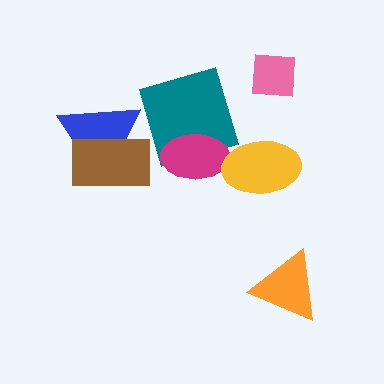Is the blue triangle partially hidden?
Yes, it is partially covered by another shape.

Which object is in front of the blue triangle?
The brown rectangle is in front of the blue triangle.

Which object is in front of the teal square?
The magenta ellipse is in front of the teal square.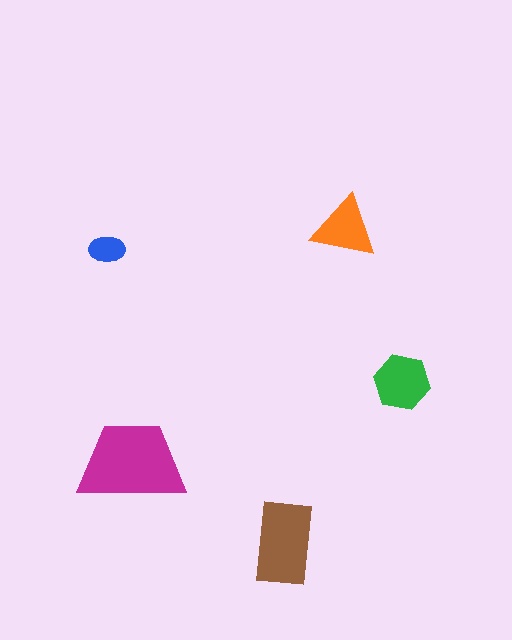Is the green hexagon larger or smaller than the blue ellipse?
Larger.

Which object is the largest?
The magenta trapezoid.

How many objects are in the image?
There are 5 objects in the image.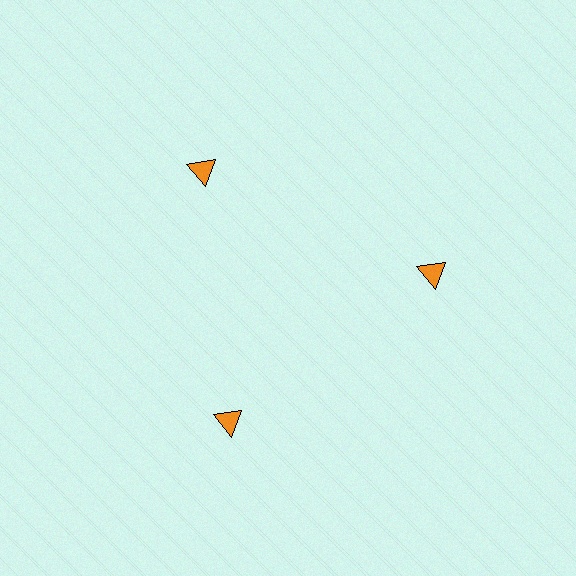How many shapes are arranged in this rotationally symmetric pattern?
There are 3 shapes, arranged in 3 groups of 1.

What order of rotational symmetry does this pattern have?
This pattern has 3-fold rotational symmetry.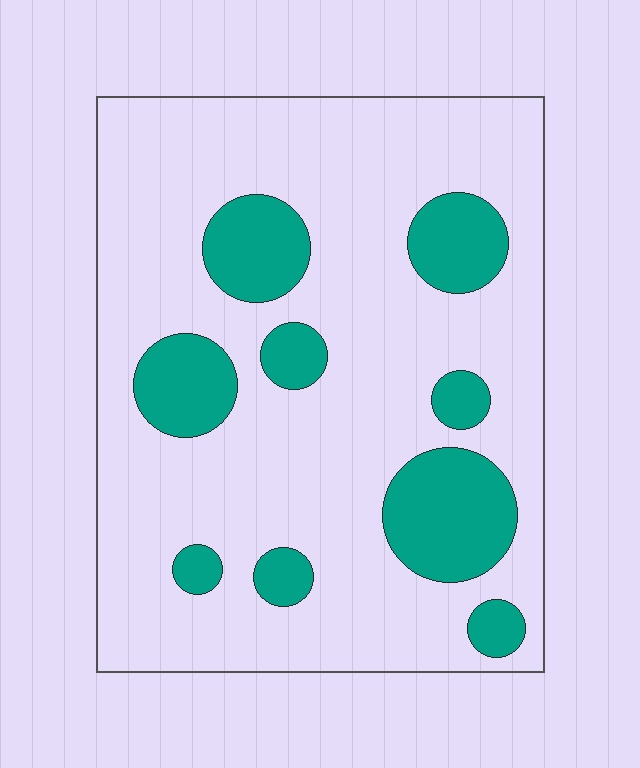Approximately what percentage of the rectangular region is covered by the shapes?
Approximately 20%.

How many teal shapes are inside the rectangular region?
9.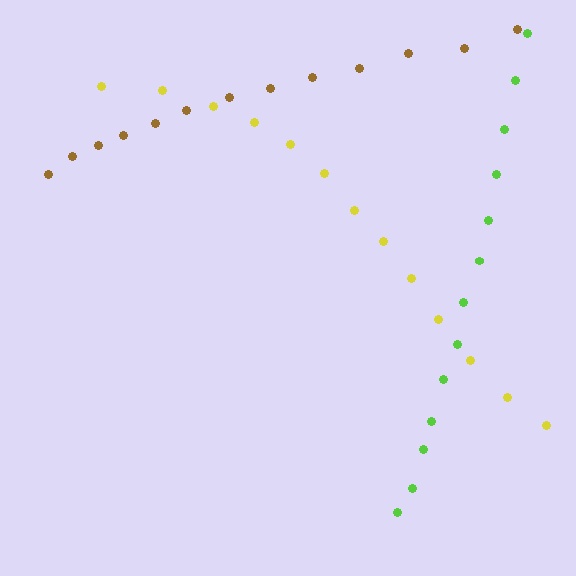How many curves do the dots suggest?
There are 3 distinct paths.